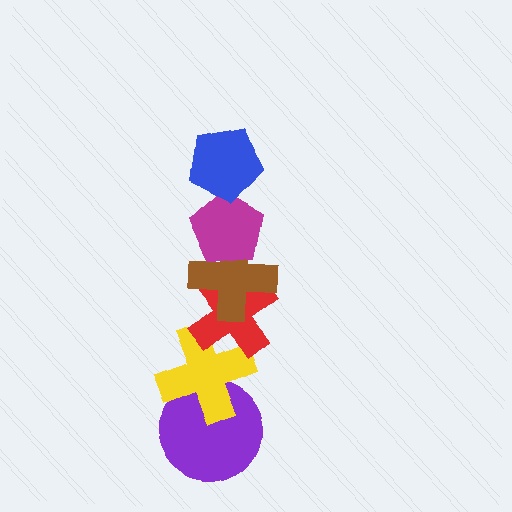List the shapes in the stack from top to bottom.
From top to bottom: the blue pentagon, the magenta pentagon, the brown cross, the red cross, the yellow cross, the purple circle.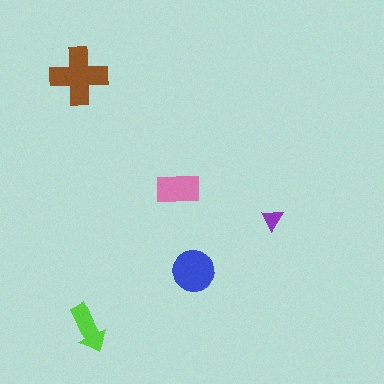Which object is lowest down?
The lime arrow is bottommost.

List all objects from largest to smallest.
The brown cross, the blue circle, the pink rectangle, the lime arrow, the purple triangle.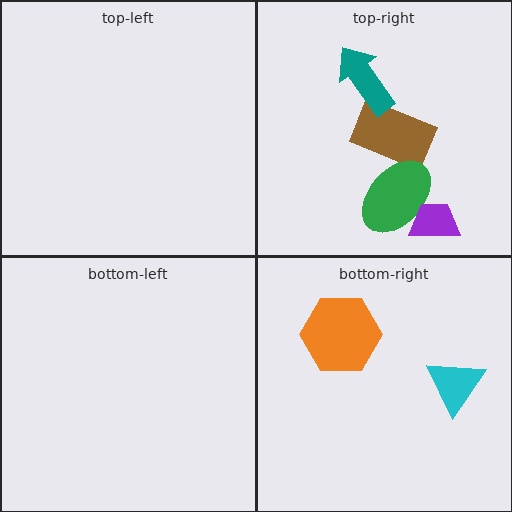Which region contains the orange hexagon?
The bottom-right region.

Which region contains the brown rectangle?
The top-right region.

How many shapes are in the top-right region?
4.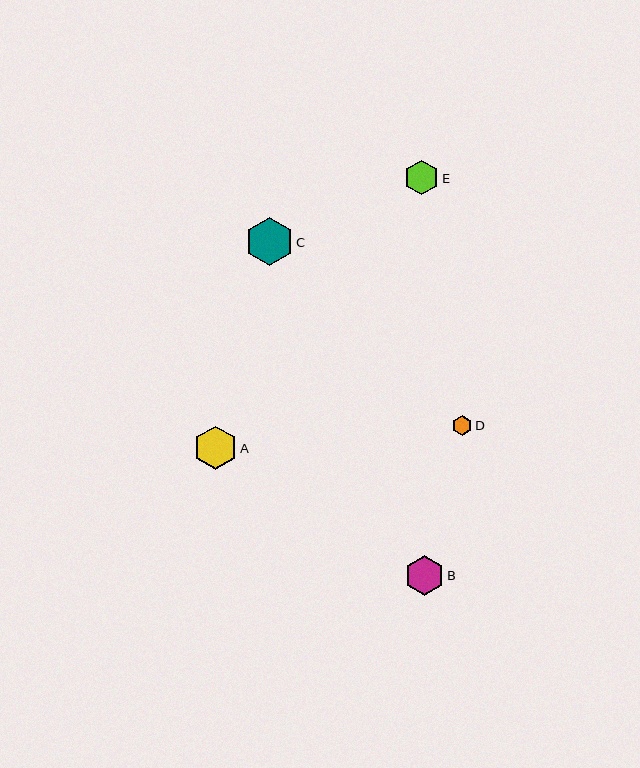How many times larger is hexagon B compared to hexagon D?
Hexagon B is approximately 2.0 times the size of hexagon D.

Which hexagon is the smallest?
Hexagon D is the smallest with a size of approximately 20 pixels.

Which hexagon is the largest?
Hexagon C is the largest with a size of approximately 48 pixels.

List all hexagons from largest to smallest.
From largest to smallest: C, A, B, E, D.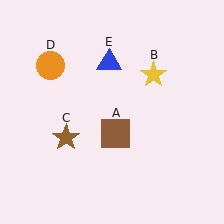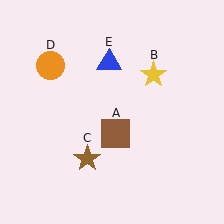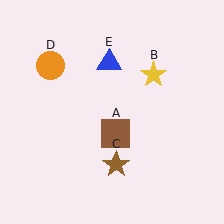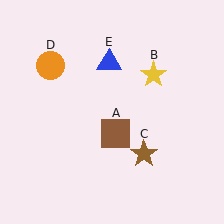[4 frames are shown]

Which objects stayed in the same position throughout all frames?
Brown square (object A) and yellow star (object B) and orange circle (object D) and blue triangle (object E) remained stationary.